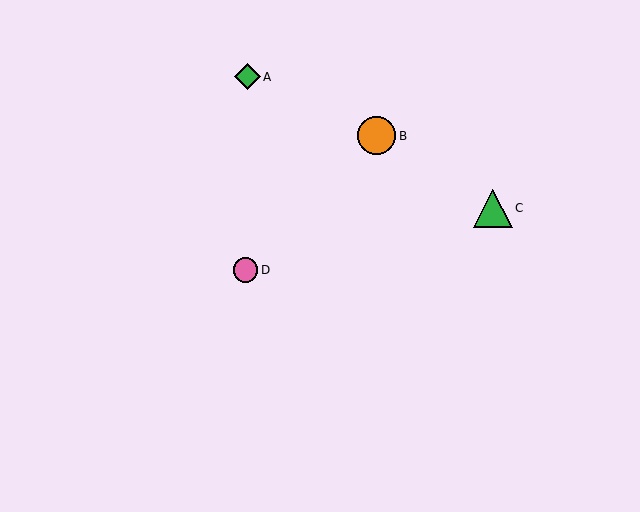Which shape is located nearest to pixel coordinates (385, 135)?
The orange circle (labeled B) at (377, 136) is nearest to that location.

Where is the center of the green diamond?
The center of the green diamond is at (247, 77).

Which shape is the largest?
The green triangle (labeled C) is the largest.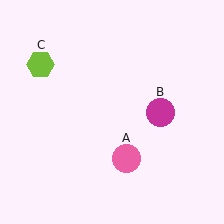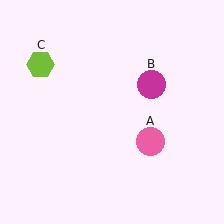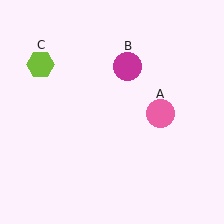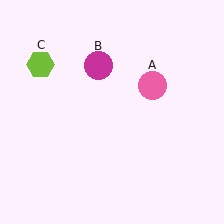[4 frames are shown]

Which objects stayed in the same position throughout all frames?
Lime hexagon (object C) remained stationary.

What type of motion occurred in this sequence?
The pink circle (object A), magenta circle (object B) rotated counterclockwise around the center of the scene.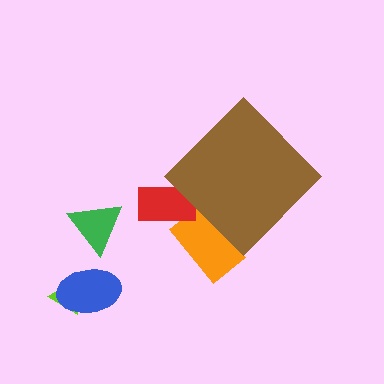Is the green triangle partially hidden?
No, the green triangle is fully visible.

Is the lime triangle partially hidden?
No, the lime triangle is fully visible.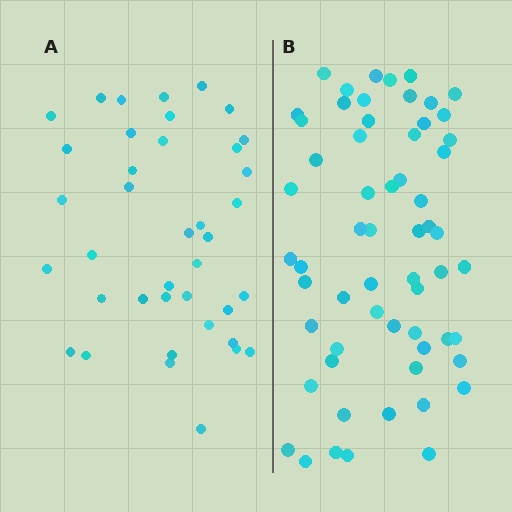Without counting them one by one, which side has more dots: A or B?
Region B (the right region) has more dots.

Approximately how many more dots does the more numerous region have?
Region B has approximately 20 more dots than region A.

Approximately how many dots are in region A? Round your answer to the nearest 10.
About 40 dots. (The exact count is 39, which rounds to 40.)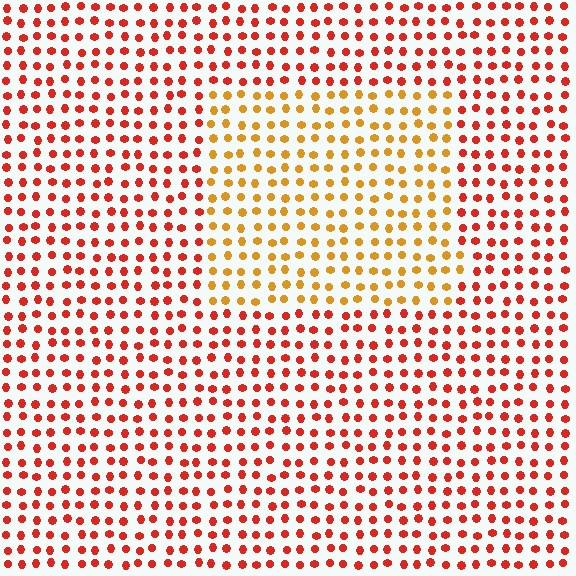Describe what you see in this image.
The image is filled with small red elements in a uniform arrangement. A rectangle-shaped region is visible where the elements are tinted to a slightly different hue, forming a subtle color boundary.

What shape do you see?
I see a rectangle.